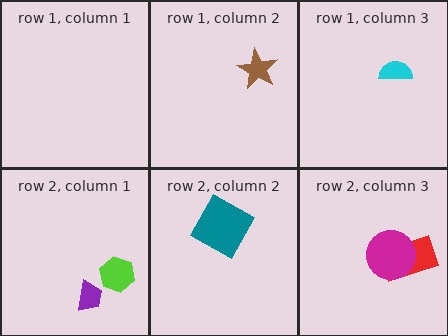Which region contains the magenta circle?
The row 2, column 3 region.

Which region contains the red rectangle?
The row 2, column 3 region.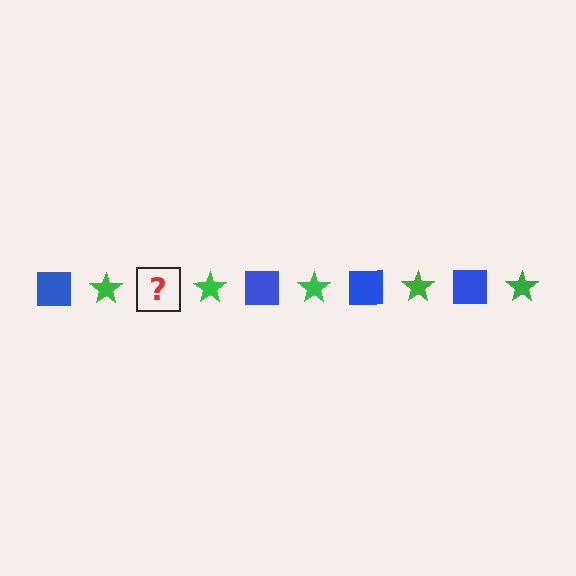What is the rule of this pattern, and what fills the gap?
The rule is that the pattern alternates between blue square and green star. The gap should be filled with a blue square.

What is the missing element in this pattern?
The missing element is a blue square.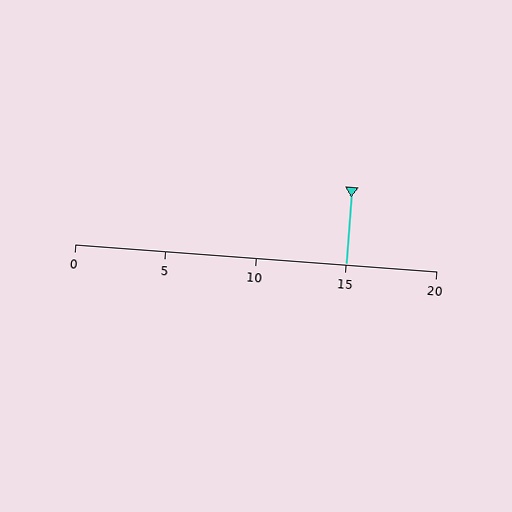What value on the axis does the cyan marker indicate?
The marker indicates approximately 15.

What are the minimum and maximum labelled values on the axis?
The axis runs from 0 to 20.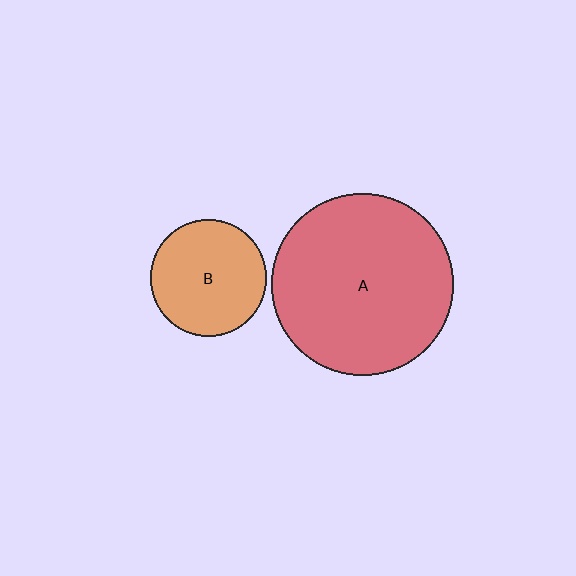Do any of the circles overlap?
No, none of the circles overlap.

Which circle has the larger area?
Circle A (red).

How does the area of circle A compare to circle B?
Approximately 2.5 times.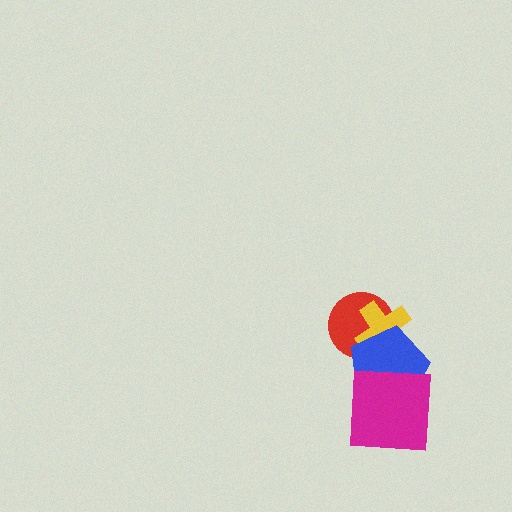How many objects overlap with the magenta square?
1 object overlaps with the magenta square.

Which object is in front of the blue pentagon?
The magenta square is in front of the blue pentagon.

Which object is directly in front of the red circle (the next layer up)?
The yellow cross is directly in front of the red circle.